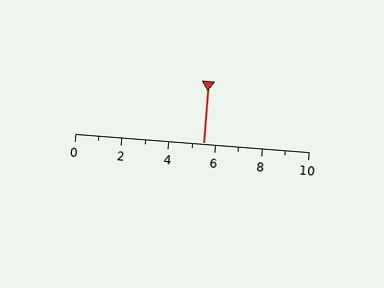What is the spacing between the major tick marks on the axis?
The major ticks are spaced 2 apart.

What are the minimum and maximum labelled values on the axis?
The axis runs from 0 to 10.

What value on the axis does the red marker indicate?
The marker indicates approximately 5.5.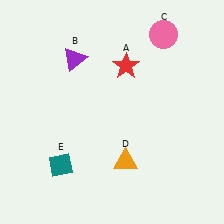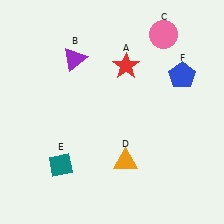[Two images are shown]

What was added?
A blue pentagon (F) was added in Image 2.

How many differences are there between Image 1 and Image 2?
There is 1 difference between the two images.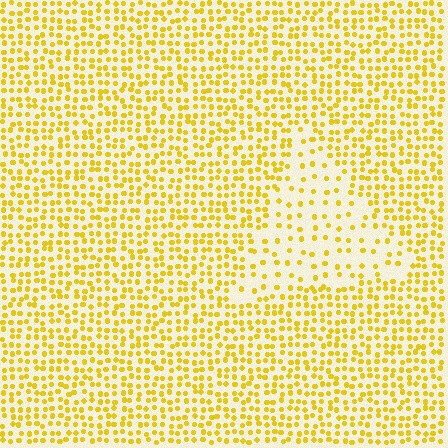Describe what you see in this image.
The image contains small yellow elements arranged at two different densities. A triangle-shaped region is visible where the elements are less densely packed than the surrounding area.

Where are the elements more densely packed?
The elements are more densely packed outside the triangle boundary.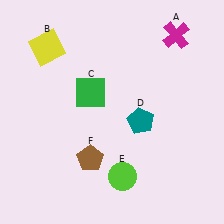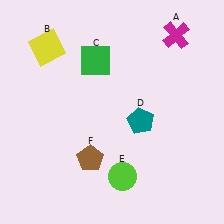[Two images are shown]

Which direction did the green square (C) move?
The green square (C) moved up.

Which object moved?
The green square (C) moved up.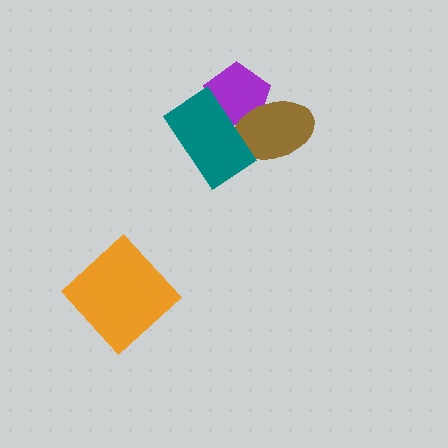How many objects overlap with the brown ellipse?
2 objects overlap with the brown ellipse.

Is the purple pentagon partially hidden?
Yes, it is partially covered by another shape.